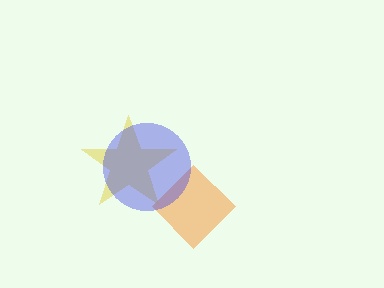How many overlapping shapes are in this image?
There are 3 overlapping shapes in the image.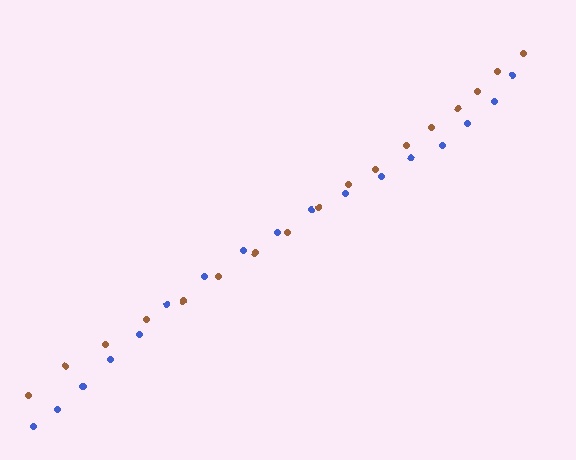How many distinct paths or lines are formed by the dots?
There are 2 distinct paths.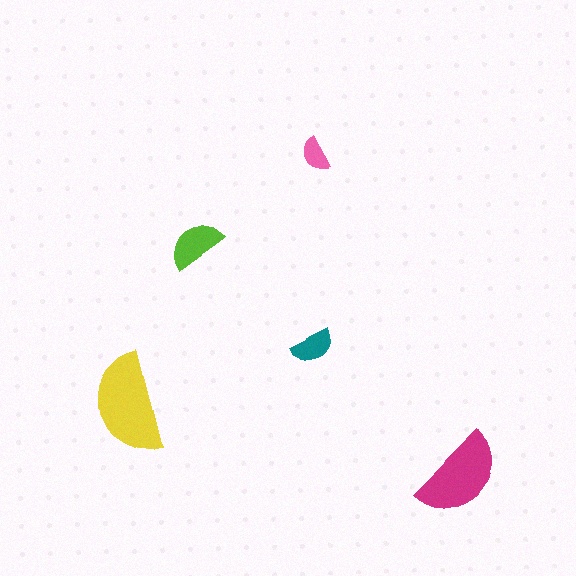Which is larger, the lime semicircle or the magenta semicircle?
The magenta one.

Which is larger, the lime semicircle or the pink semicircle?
The lime one.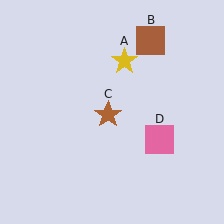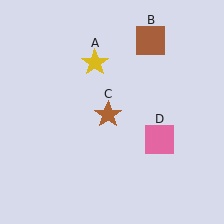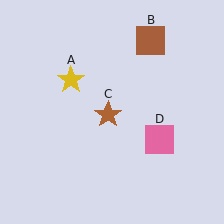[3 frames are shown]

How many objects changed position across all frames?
1 object changed position: yellow star (object A).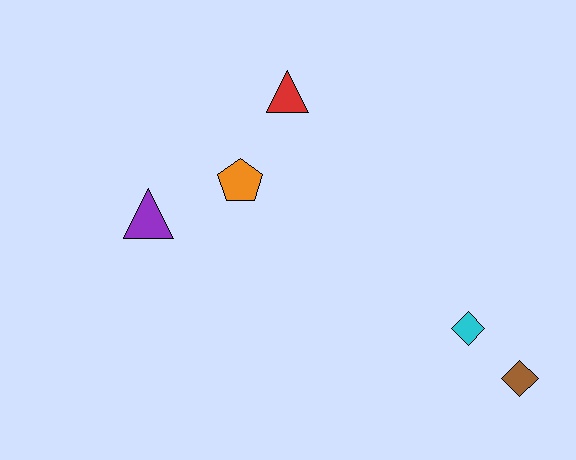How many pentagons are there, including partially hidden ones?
There is 1 pentagon.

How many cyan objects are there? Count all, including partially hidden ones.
There is 1 cyan object.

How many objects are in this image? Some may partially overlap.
There are 5 objects.